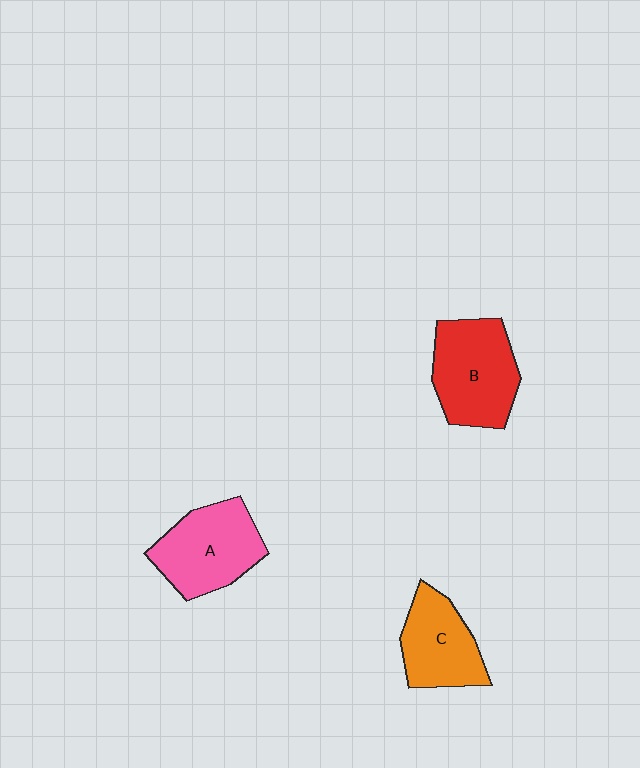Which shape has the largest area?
Shape B (red).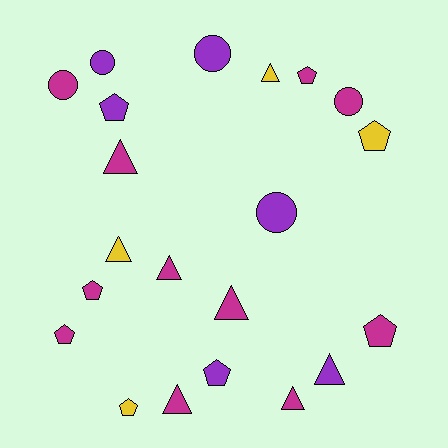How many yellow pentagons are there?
There are 2 yellow pentagons.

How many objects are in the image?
There are 21 objects.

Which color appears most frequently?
Magenta, with 11 objects.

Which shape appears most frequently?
Pentagon, with 8 objects.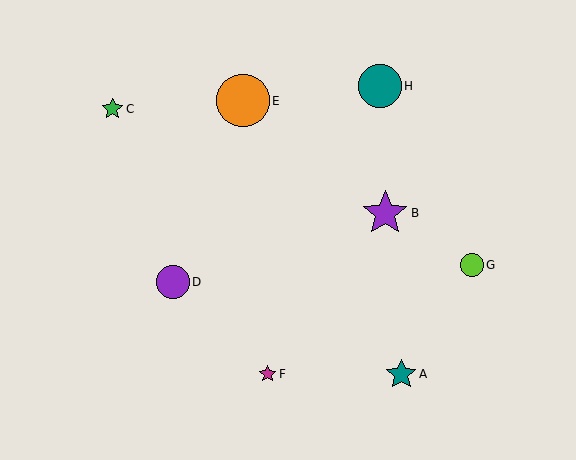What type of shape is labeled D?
Shape D is a purple circle.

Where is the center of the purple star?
The center of the purple star is at (385, 213).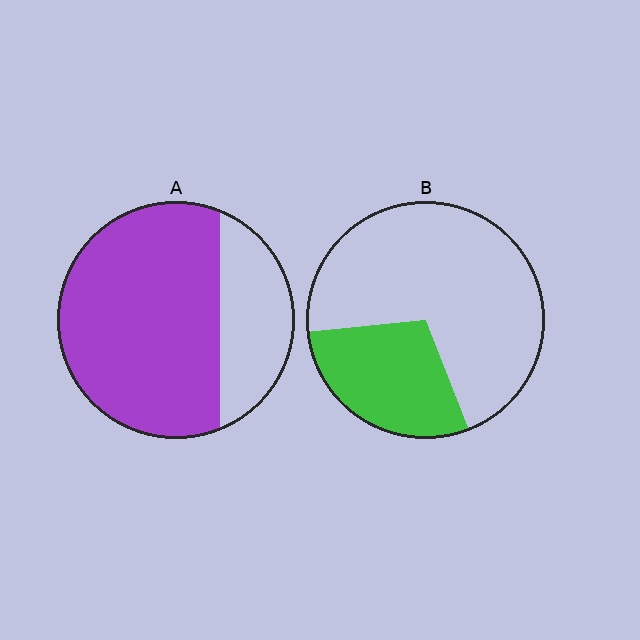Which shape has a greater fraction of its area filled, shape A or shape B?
Shape A.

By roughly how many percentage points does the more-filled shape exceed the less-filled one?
By roughly 45 percentage points (A over B).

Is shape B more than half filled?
No.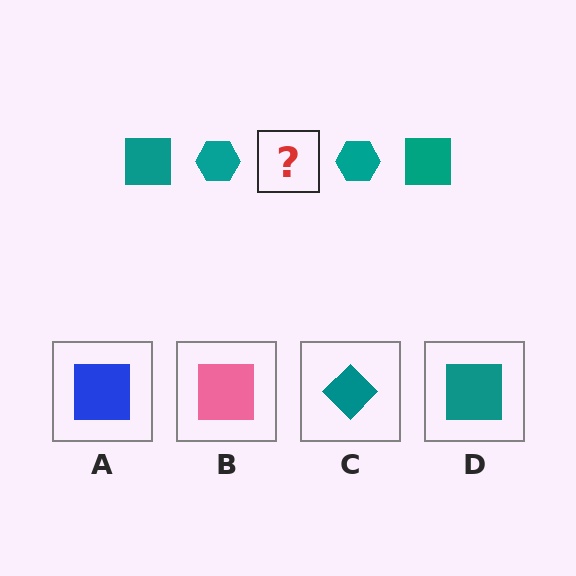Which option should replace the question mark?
Option D.